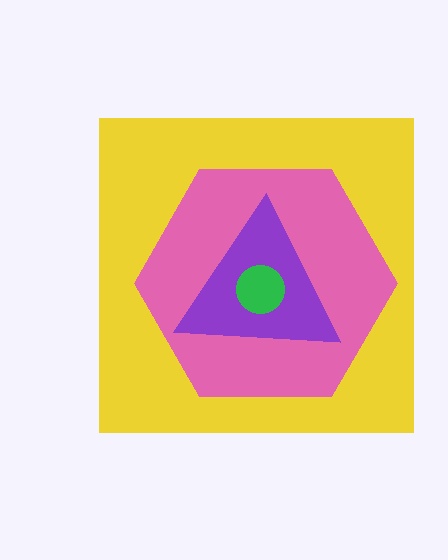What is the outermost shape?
The yellow square.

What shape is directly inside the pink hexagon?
The purple triangle.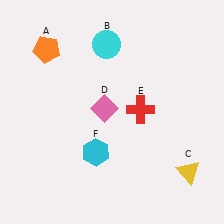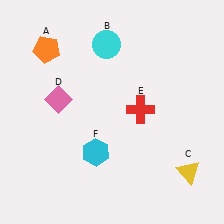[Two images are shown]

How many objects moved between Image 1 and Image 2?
1 object moved between the two images.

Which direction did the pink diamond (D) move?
The pink diamond (D) moved left.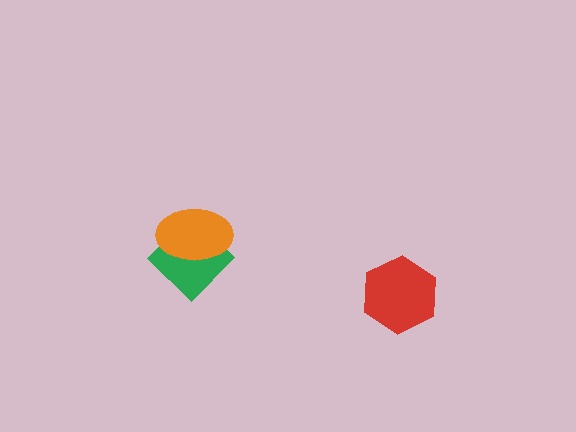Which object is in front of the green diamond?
The orange ellipse is in front of the green diamond.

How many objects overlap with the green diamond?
1 object overlaps with the green diamond.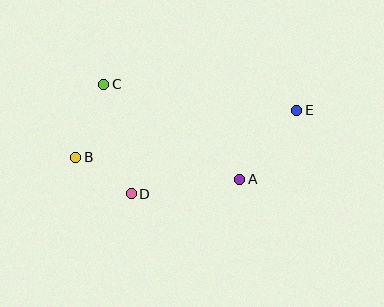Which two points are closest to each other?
Points B and D are closest to each other.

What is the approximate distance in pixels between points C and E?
The distance between C and E is approximately 195 pixels.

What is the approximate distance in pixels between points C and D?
The distance between C and D is approximately 113 pixels.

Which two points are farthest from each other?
Points B and E are farthest from each other.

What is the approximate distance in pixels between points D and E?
The distance between D and E is approximately 185 pixels.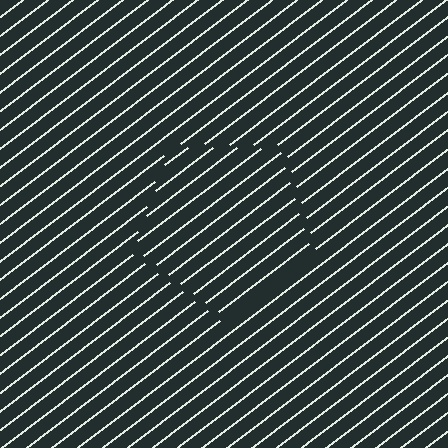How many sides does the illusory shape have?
5 sides — the line-ends trace a pentagon.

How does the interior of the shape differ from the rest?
The interior of the shape contains the same grating, shifted by half a period — the contour is defined by the phase discontinuity where line-ends from the inner and outer gratings abut.